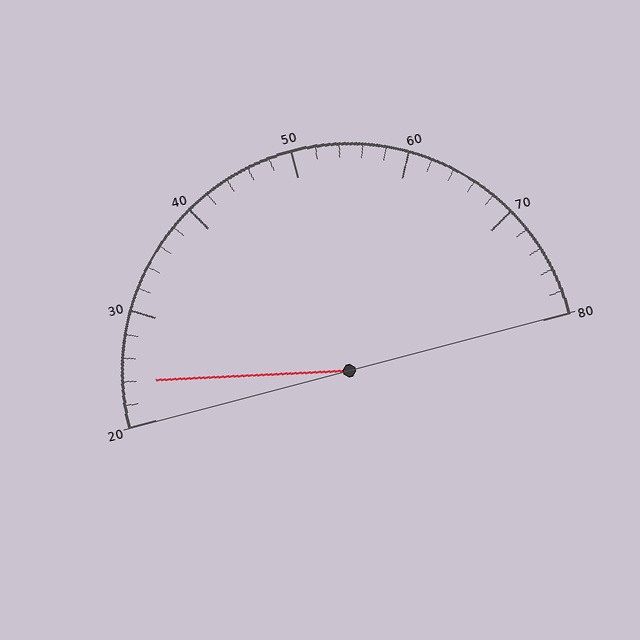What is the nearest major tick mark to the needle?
The nearest major tick mark is 20.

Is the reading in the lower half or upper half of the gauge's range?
The reading is in the lower half of the range (20 to 80).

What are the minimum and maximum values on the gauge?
The gauge ranges from 20 to 80.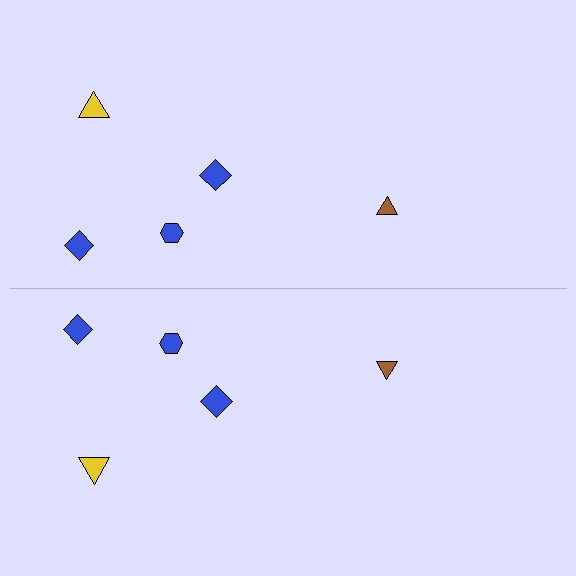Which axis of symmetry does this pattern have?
The pattern has a horizontal axis of symmetry running through the center of the image.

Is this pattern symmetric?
Yes, this pattern has bilateral (reflection) symmetry.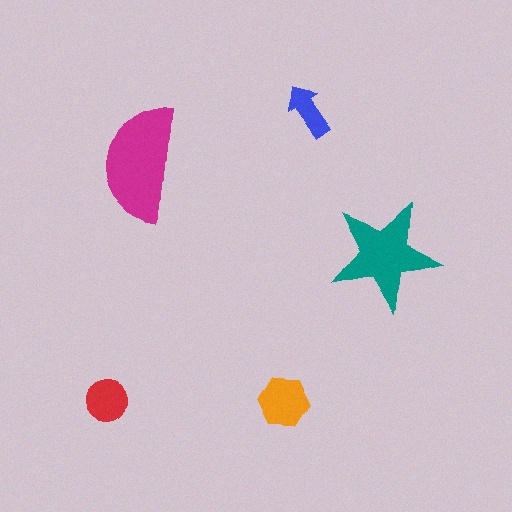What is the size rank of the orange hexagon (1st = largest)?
3rd.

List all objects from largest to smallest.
The magenta semicircle, the teal star, the orange hexagon, the red circle, the blue arrow.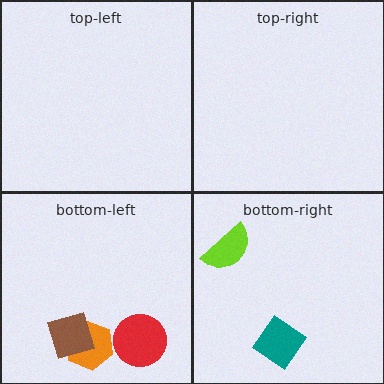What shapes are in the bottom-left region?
The red circle, the orange hexagon, the brown diamond.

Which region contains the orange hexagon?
The bottom-left region.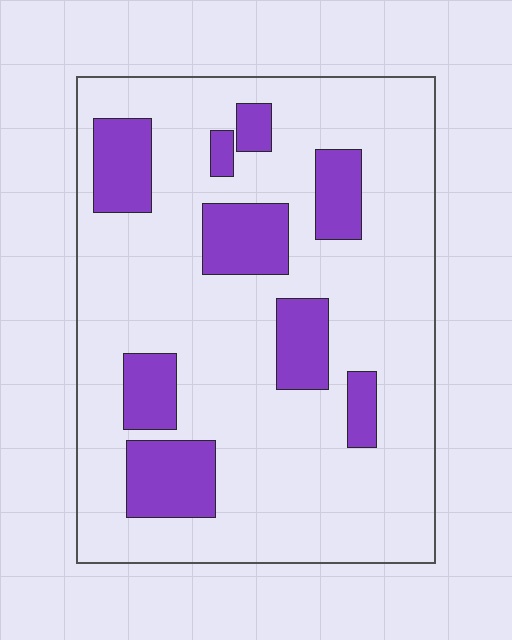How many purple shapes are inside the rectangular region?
9.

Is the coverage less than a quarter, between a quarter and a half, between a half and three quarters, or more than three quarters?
Less than a quarter.